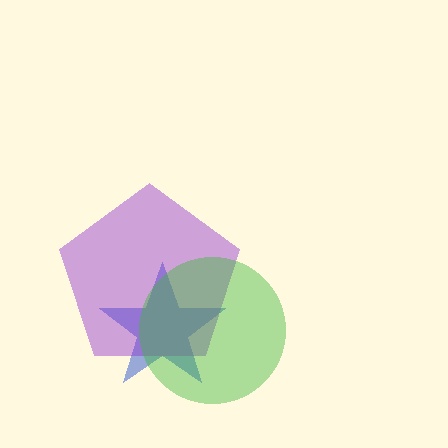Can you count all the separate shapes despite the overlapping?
Yes, there are 3 separate shapes.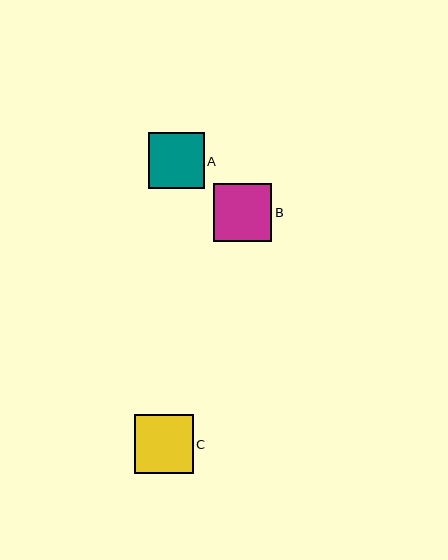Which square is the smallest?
Square A is the smallest with a size of approximately 56 pixels.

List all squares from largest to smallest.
From largest to smallest: C, B, A.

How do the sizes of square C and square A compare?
Square C and square A are approximately the same size.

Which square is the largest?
Square C is the largest with a size of approximately 59 pixels.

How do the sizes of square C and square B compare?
Square C and square B are approximately the same size.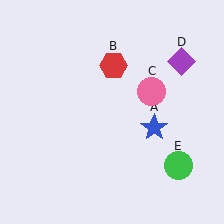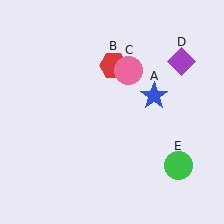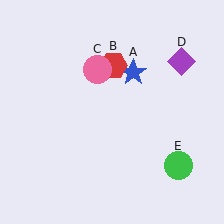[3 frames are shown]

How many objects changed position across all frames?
2 objects changed position: blue star (object A), pink circle (object C).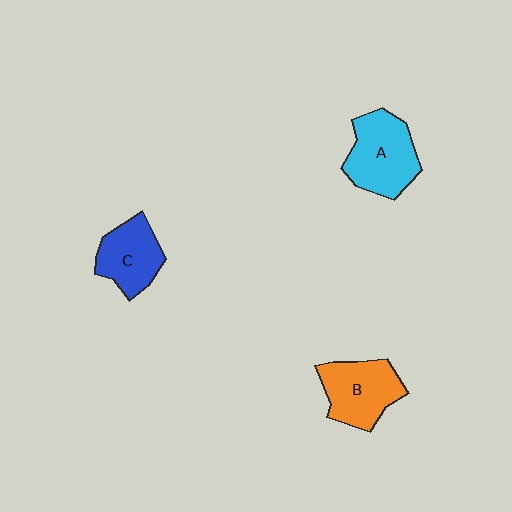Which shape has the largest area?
Shape A (cyan).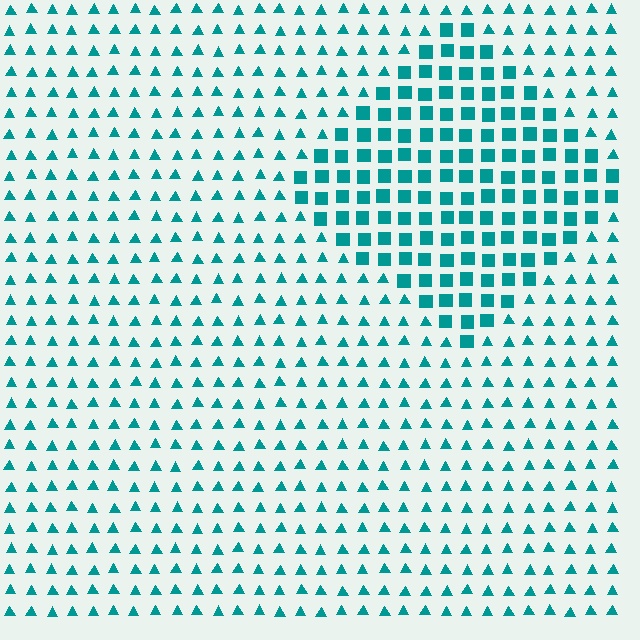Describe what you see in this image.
The image is filled with small teal elements arranged in a uniform grid. A diamond-shaped region contains squares, while the surrounding area contains triangles. The boundary is defined purely by the change in element shape.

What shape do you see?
I see a diamond.